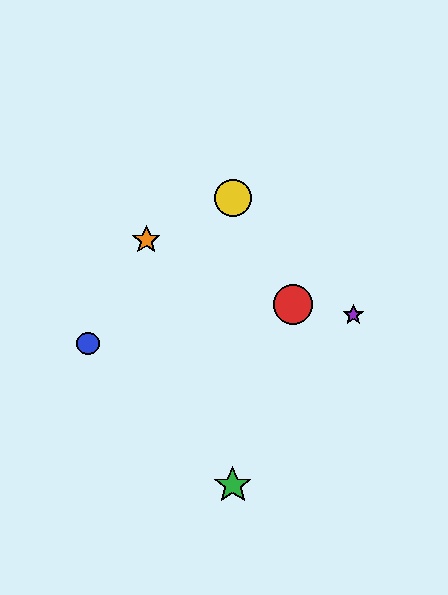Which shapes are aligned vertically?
The green star, the yellow circle are aligned vertically.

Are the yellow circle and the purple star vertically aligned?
No, the yellow circle is at x≈233 and the purple star is at x≈353.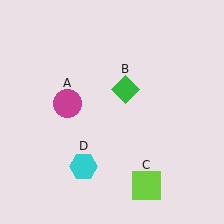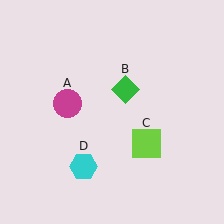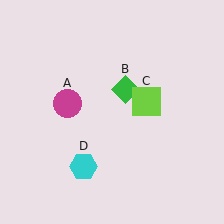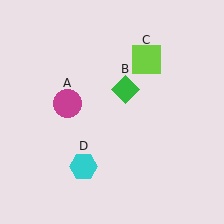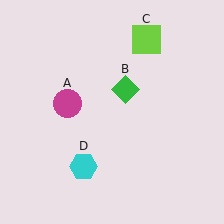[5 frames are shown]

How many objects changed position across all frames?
1 object changed position: lime square (object C).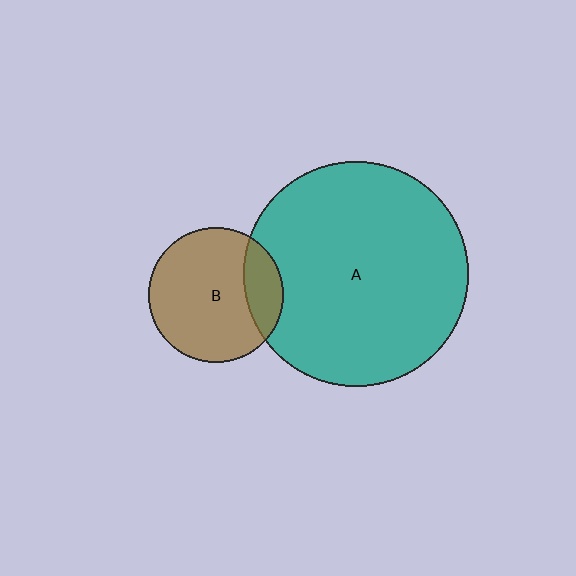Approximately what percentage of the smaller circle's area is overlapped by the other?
Approximately 20%.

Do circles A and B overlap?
Yes.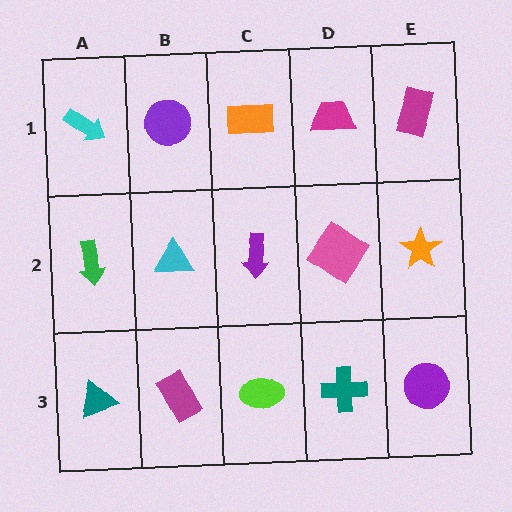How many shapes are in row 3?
5 shapes.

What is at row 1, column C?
An orange rectangle.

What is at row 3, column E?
A purple circle.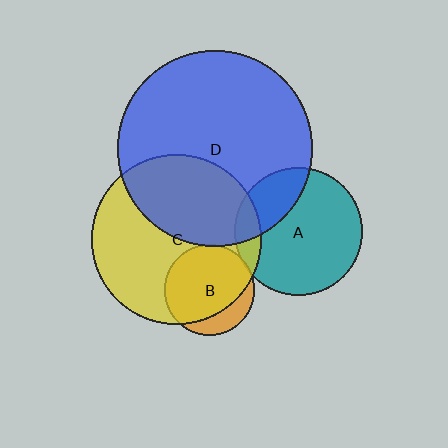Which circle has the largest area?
Circle D (blue).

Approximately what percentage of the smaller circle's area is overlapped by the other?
Approximately 10%.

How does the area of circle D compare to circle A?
Approximately 2.3 times.